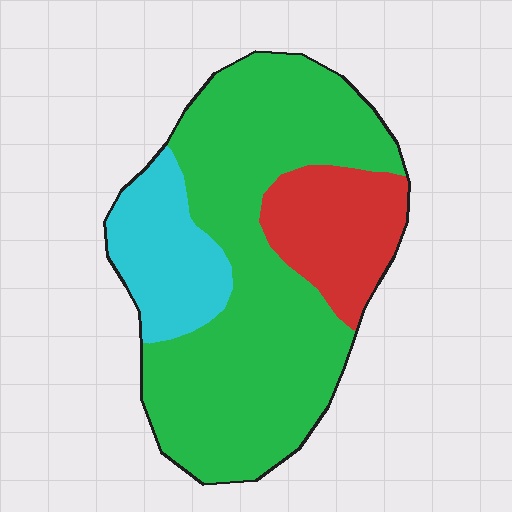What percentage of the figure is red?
Red takes up about one sixth (1/6) of the figure.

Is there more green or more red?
Green.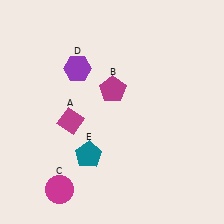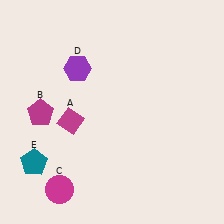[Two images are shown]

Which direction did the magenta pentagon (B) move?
The magenta pentagon (B) moved left.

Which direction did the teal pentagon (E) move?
The teal pentagon (E) moved left.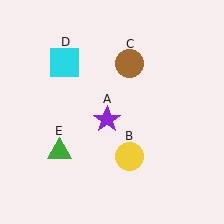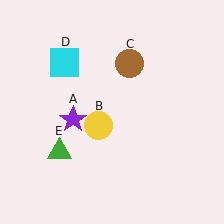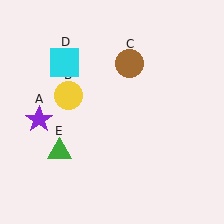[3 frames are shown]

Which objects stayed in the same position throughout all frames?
Brown circle (object C) and cyan square (object D) and green triangle (object E) remained stationary.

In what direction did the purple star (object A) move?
The purple star (object A) moved left.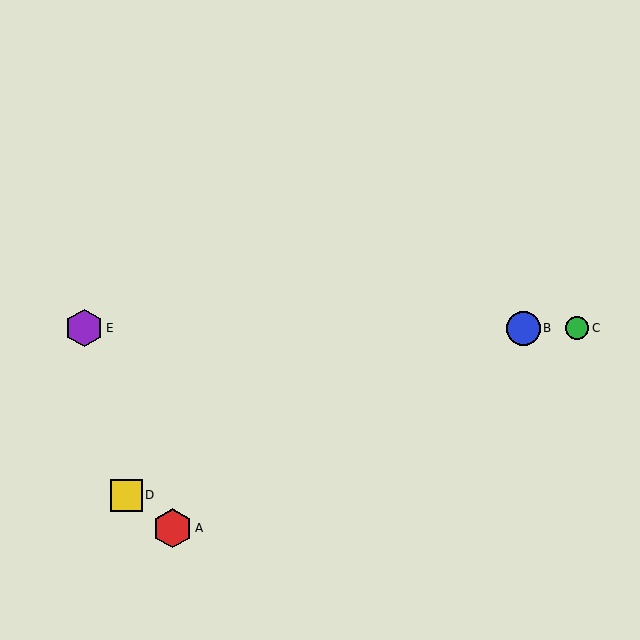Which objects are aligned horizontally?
Objects B, C, E are aligned horizontally.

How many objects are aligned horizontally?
3 objects (B, C, E) are aligned horizontally.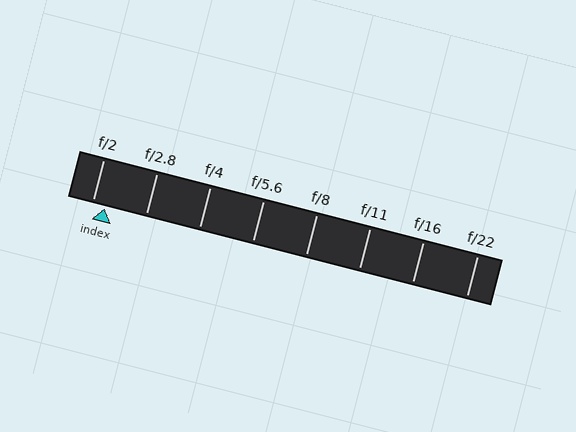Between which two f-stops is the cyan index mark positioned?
The index mark is between f/2 and f/2.8.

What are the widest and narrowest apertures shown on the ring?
The widest aperture shown is f/2 and the narrowest is f/22.